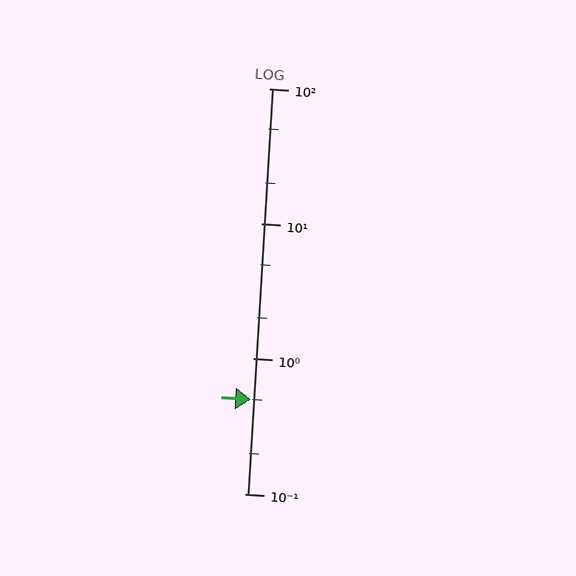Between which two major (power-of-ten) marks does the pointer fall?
The pointer is between 0.1 and 1.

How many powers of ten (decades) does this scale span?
The scale spans 3 decades, from 0.1 to 100.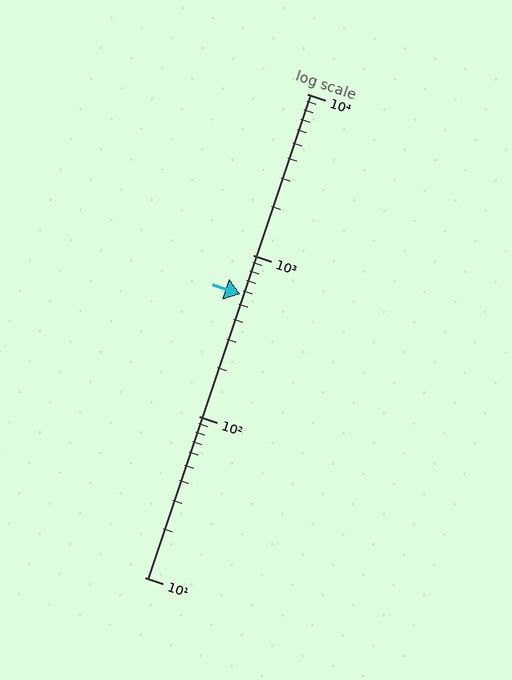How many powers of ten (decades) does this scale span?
The scale spans 3 decades, from 10 to 10000.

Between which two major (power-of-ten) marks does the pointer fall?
The pointer is between 100 and 1000.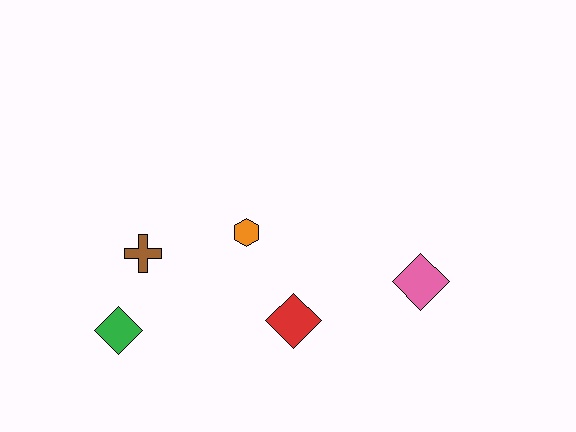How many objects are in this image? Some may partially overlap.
There are 5 objects.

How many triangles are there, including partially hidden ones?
There are no triangles.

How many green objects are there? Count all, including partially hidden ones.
There is 1 green object.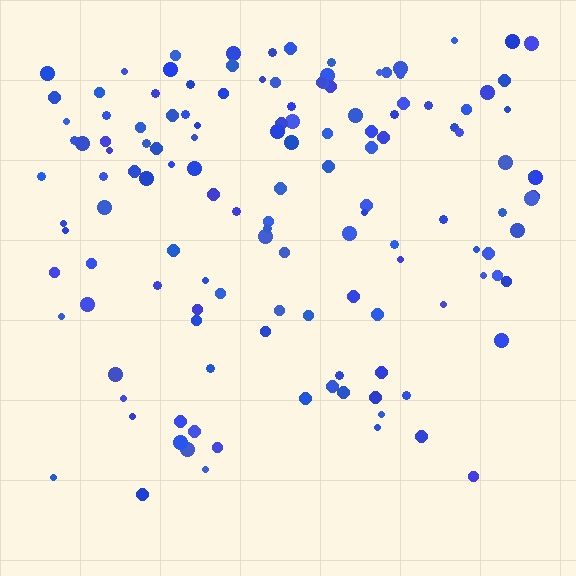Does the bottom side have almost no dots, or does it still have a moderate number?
Still a moderate number, just noticeably fewer than the top.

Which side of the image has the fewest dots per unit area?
The bottom.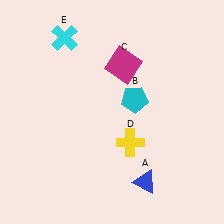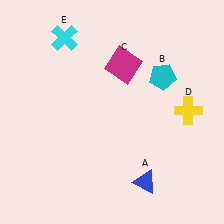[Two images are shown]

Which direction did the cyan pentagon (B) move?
The cyan pentagon (B) moved right.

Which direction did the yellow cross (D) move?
The yellow cross (D) moved right.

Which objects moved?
The objects that moved are: the cyan pentagon (B), the yellow cross (D).